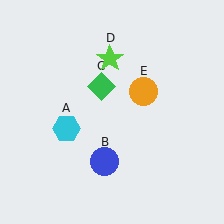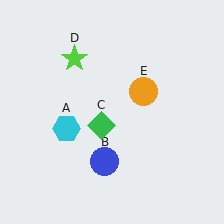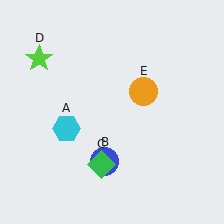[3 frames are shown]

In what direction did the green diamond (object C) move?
The green diamond (object C) moved down.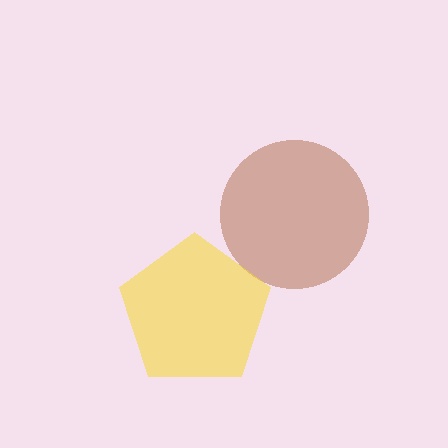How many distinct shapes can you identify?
There are 2 distinct shapes: a brown circle, a yellow pentagon.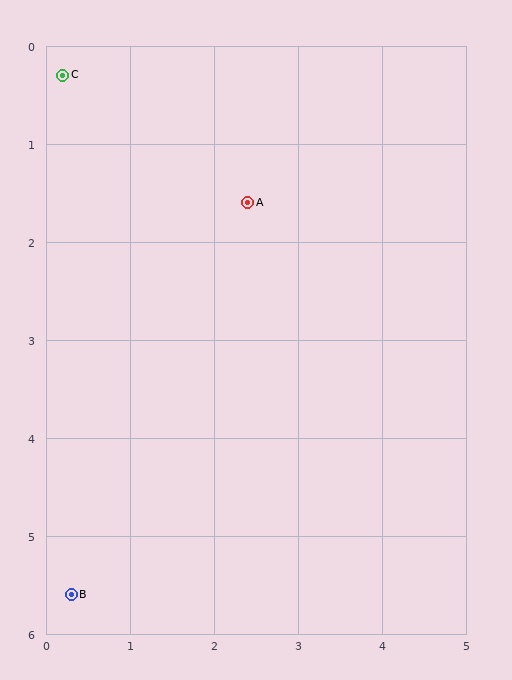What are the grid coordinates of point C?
Point C is at approximately (0.2, 0.3).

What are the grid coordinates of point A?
Point A is at approximately (2.4, 1.6).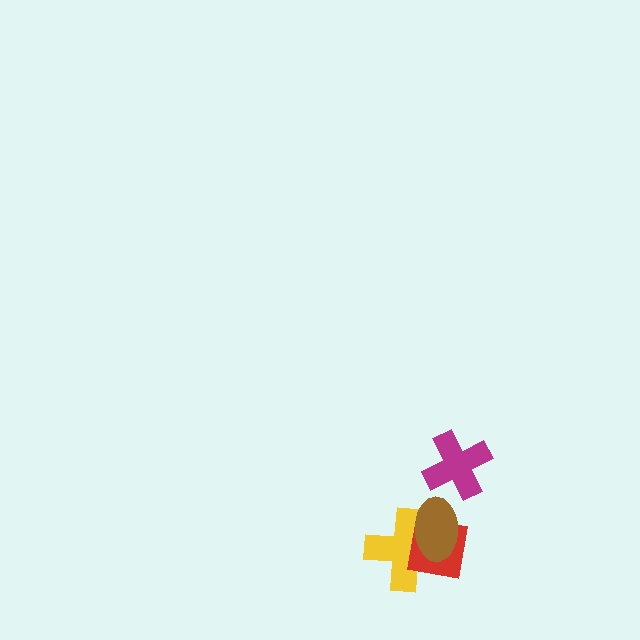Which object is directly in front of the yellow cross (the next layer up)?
The red square is directly in front of the yellow cross.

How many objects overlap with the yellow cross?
2 objects overlap with the yellow cross.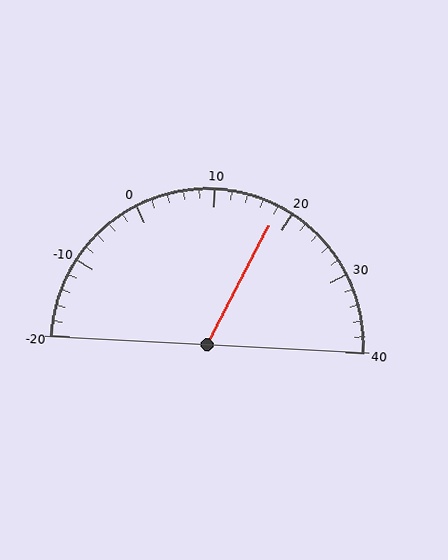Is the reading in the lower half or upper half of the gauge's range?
The reading is in the upper half of the range (-20 to 40).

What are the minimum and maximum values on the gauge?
The gauge ranges from -20 to 40.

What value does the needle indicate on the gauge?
The needle indicates approximately 18.